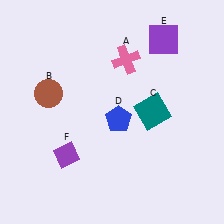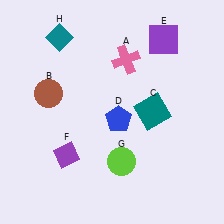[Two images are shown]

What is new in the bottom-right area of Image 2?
A lime circle (G) was added in the bottom-right area of Image 2.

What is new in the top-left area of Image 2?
A teal diamond (H) was added in the top-left area of Image 2.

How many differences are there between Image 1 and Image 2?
There are 2 differences between the two images.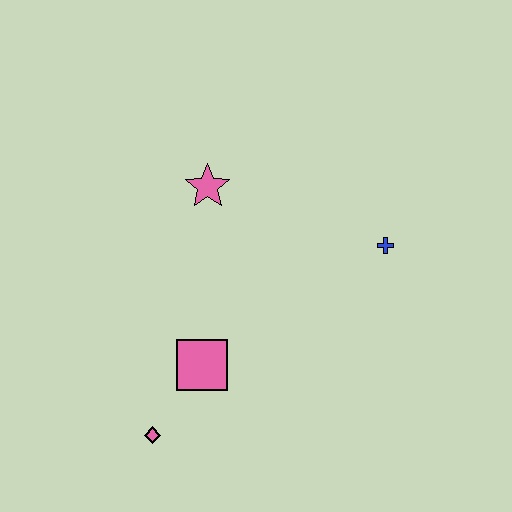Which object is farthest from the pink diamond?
The blue cross is farthest from the pink diamond.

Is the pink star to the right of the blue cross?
No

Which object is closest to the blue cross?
The pink star is closest to the blue cross.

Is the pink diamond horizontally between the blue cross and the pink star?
No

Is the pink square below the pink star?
Yes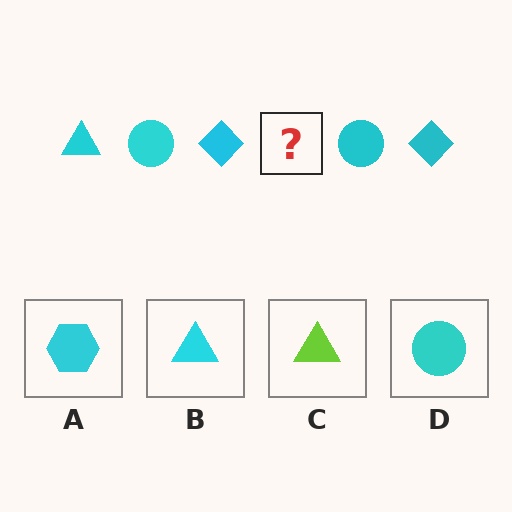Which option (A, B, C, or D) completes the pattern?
B.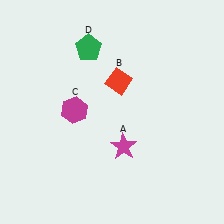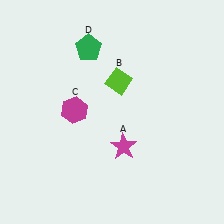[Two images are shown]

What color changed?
The diamond (B) changed from red in Image 1 to lime in Image 2.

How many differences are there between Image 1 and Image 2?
There is 1 difference between the two images.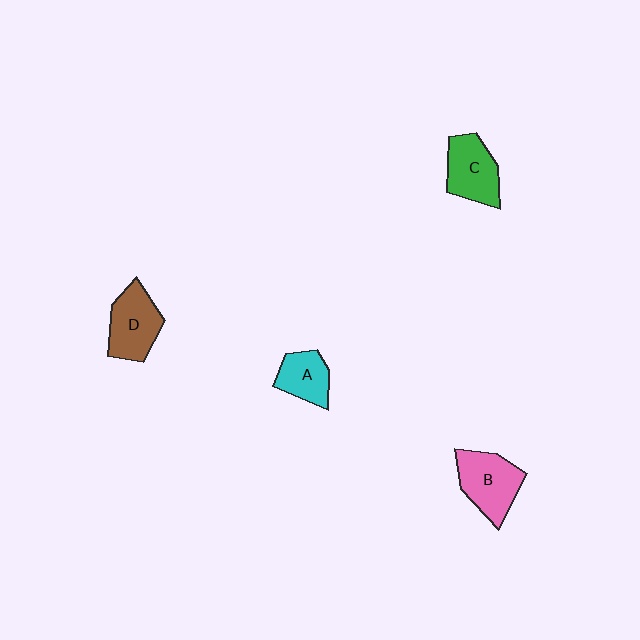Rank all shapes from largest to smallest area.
From largest to smallest: B (pink), D (brown), C (green), A (cyan).